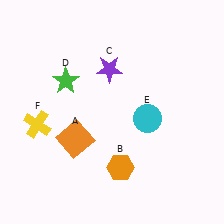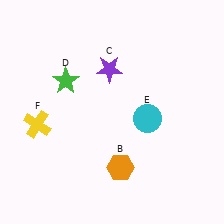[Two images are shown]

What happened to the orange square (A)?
The orange square (A) was removed in Image 2. It was in the bottom-left area of Image 1.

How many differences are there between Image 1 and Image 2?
There is 1 difference between the two images.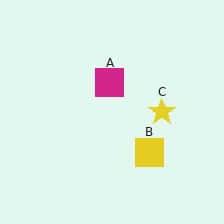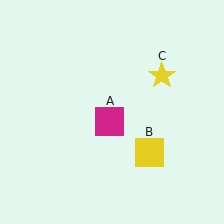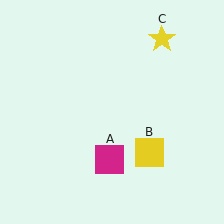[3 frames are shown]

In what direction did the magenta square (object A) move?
The magenta square (object A) moved down.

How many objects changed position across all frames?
2 objects changed position: magenta square (object A), yellow star (object C).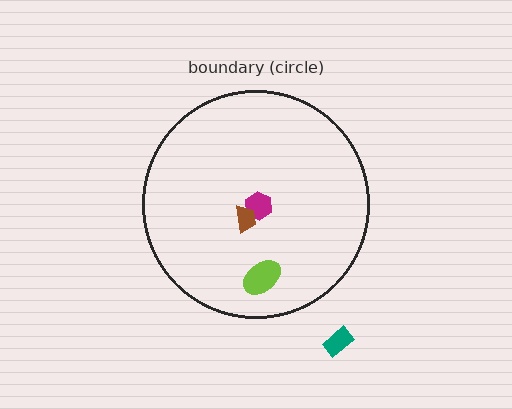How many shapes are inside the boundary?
3 inside, 1 outside.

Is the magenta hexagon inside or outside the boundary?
Inside.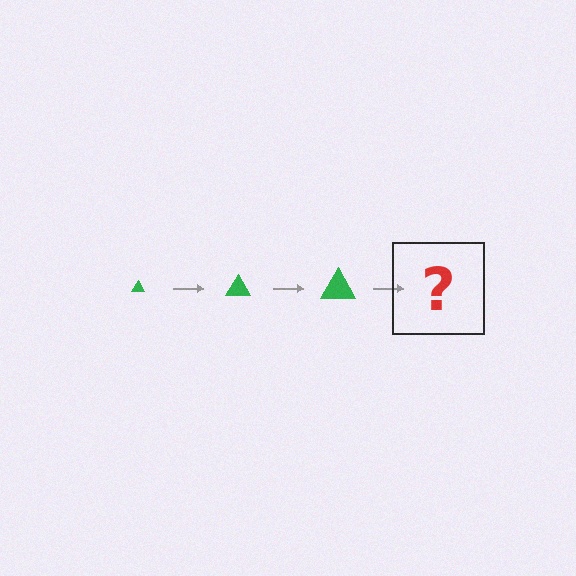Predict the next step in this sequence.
The next step is a green triangle, larger than the previous one.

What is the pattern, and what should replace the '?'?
The pattern is that the triangle gets progressively larger each step. The '?' should be a green triangle, larger than the previous one.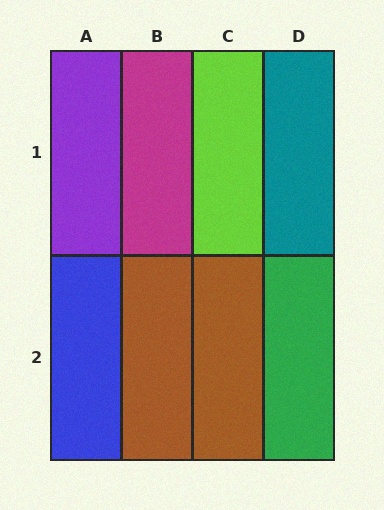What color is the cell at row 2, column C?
Brown.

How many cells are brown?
2 cells are brown.